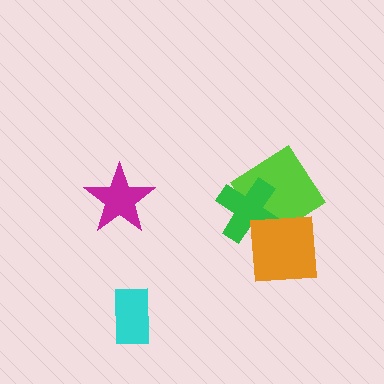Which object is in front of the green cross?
The orange square is in front of the green cross.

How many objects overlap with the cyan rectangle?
0 objects overlap with the cyan rectangle.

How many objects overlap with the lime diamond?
2 objects overlap with the lime diamond.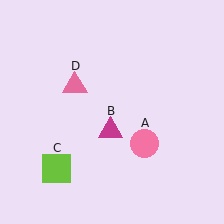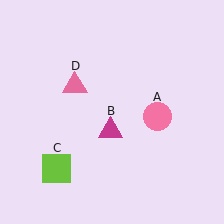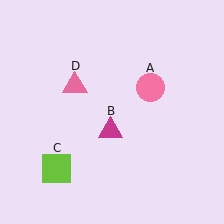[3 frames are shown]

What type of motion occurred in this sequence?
The pink circle (object A) rotated counterclockwise around the center of the scene.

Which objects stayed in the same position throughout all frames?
Magenta triangle (object B) and lime square (object C) and pink triangle (object D) remained stationary.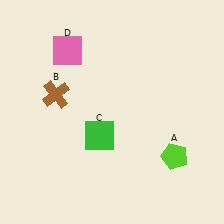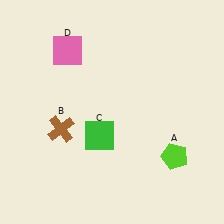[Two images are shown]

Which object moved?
The brown cross (B) moved down.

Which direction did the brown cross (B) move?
The brown cross (B) moved down.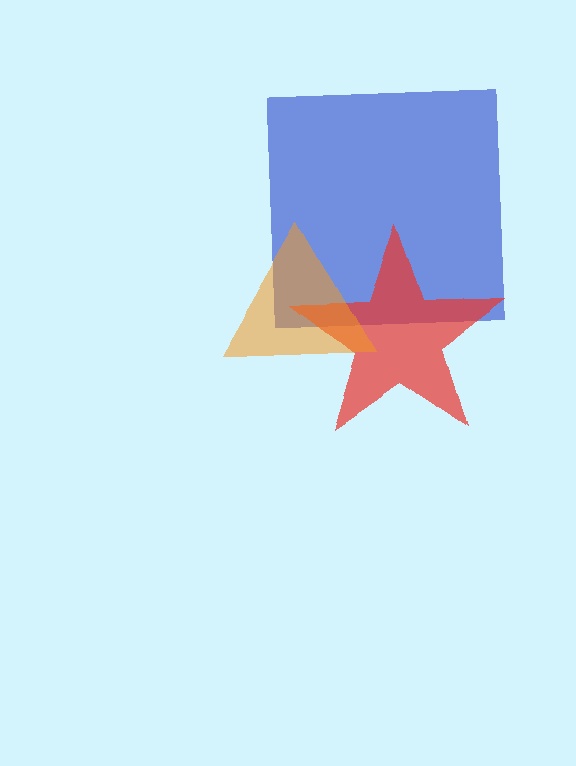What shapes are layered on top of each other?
The layered shapes are: a blue square, a red star, an orange triangle.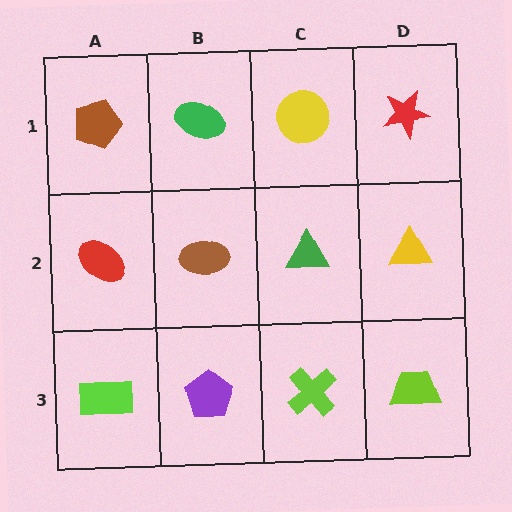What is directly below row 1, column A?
A red ellipse.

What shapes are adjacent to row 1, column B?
A brown ellipse (row 2, column B), a brown pentagon (row 1, column A), a yellow circle (row 1, column C).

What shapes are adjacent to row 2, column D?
A red star (row 1, column D), a lime trapezoid (row 3, column D), a green triangle (row 2, column C).